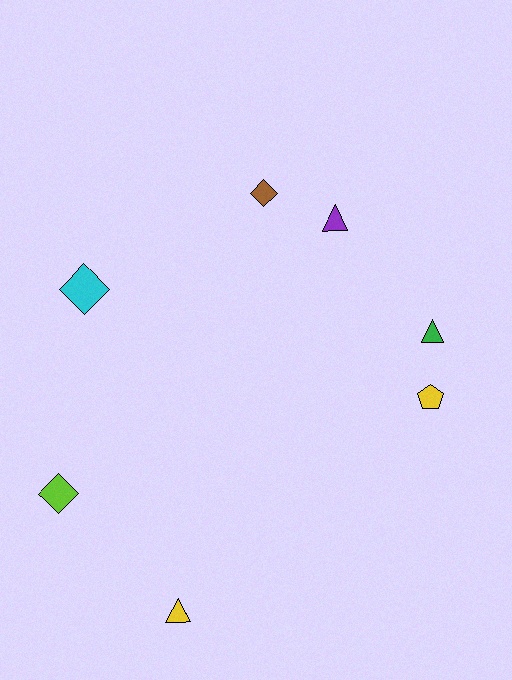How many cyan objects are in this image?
There is 1 cyan object.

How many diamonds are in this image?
There are 3 diamonds.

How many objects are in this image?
There are 7 objects.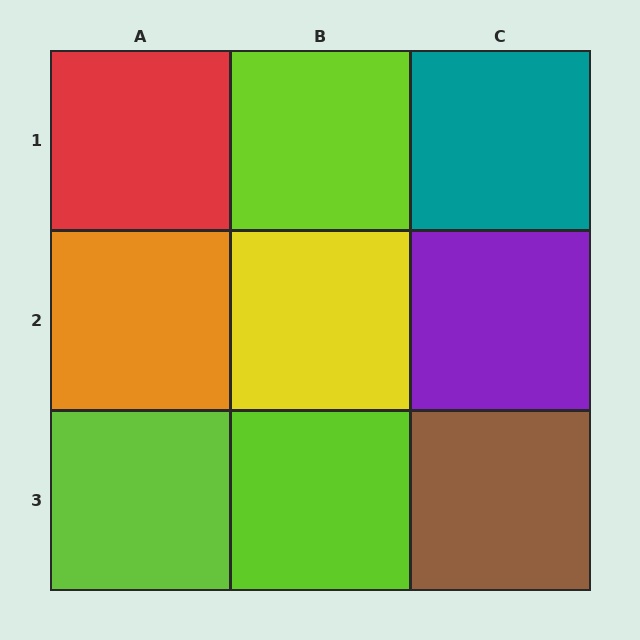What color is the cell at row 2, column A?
Orange.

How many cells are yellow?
1 cell is yellow.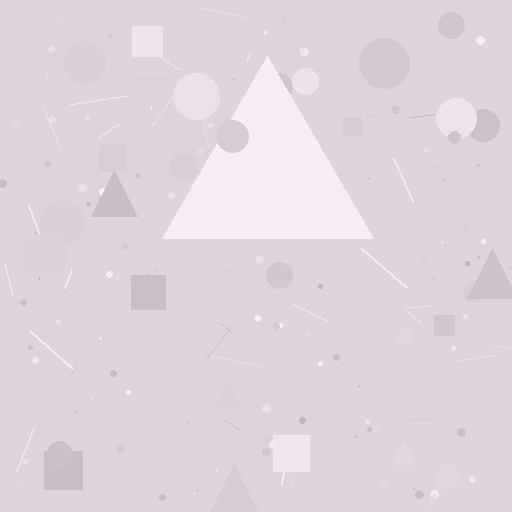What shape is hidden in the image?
A triangle is hidden in the image.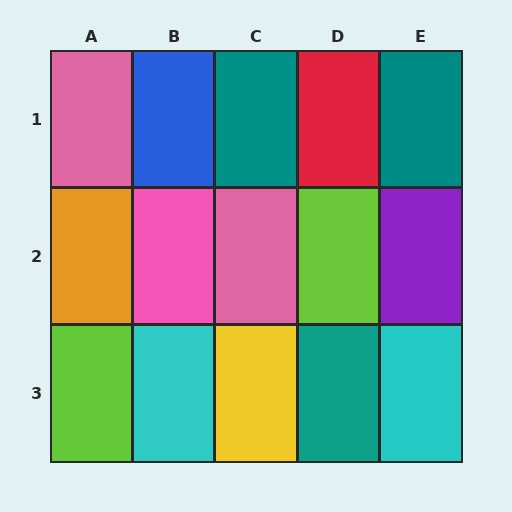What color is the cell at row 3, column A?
Lime.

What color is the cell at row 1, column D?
Red.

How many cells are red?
1 cell is red.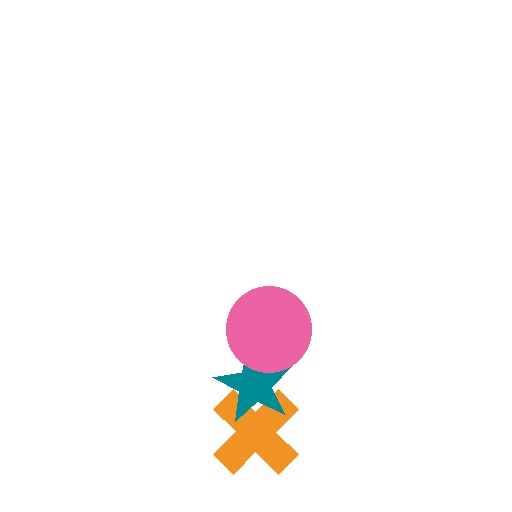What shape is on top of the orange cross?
The teal star is on top of the orange cross.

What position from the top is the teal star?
The teal star is 2nd from the top.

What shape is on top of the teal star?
The pink circle is on top of the teal star.